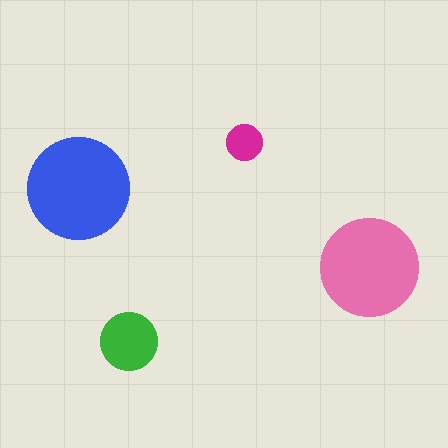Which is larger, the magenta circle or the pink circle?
The pink one.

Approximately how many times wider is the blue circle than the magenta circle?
About 3 times wider.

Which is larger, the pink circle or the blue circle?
The blue one.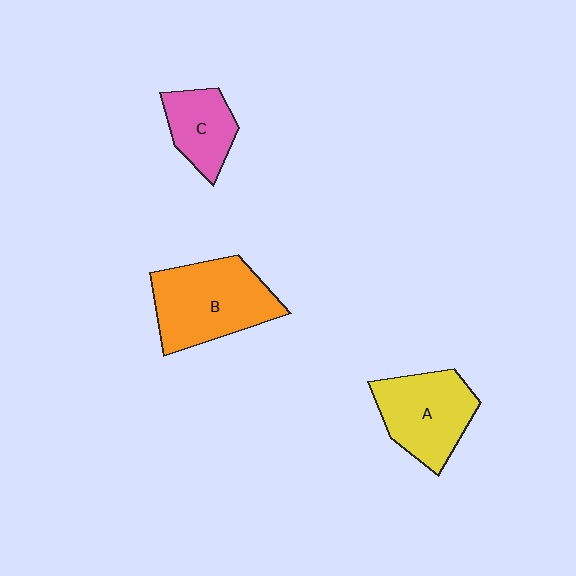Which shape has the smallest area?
Shape C (pink).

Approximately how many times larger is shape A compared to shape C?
Approximately 1.5 times.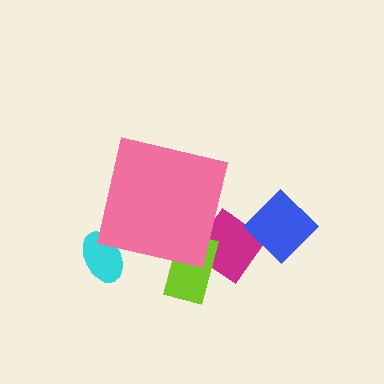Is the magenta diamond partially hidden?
Yes, the magenta diamond is partially hidden behind the pink square.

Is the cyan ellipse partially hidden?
Yes, the cyan ellipse is partially hidden behind the pink square.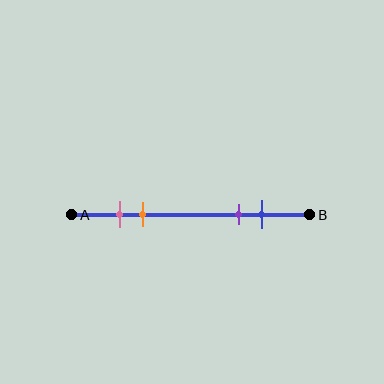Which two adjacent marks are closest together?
The pink and orange marks are the closest adjacent pair.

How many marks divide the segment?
There are 4 marks dividing the segment.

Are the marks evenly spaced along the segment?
No, the marks are not evenly spaced.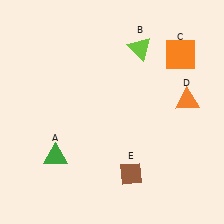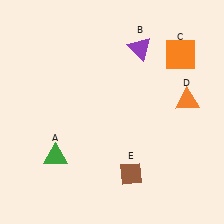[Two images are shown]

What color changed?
The triangle (B) changed from lime in Image 1 to purple in Image 2.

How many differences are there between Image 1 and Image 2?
There is 1 difference between the two images.